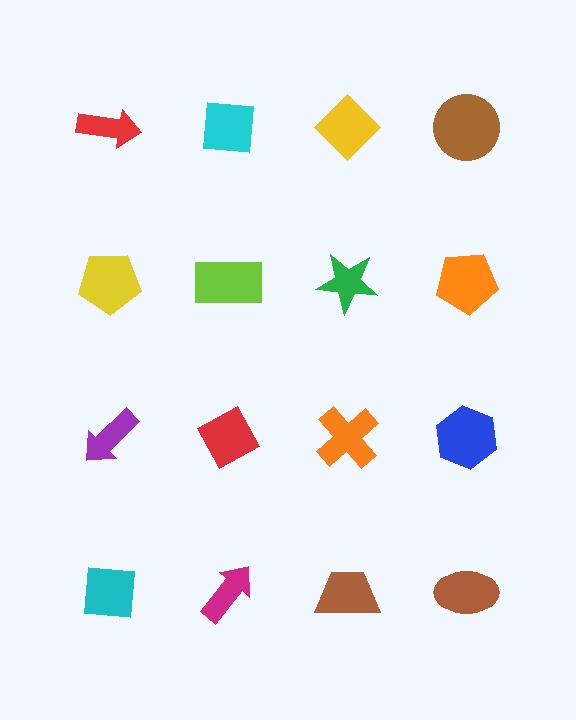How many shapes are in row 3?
4 shapes.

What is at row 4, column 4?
A brown ellipse.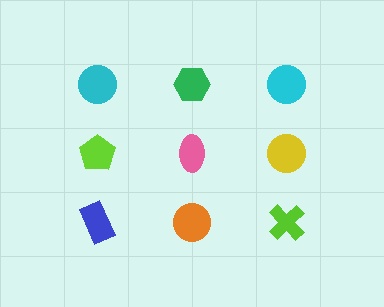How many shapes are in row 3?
3 shapes.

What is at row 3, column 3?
A lime cross.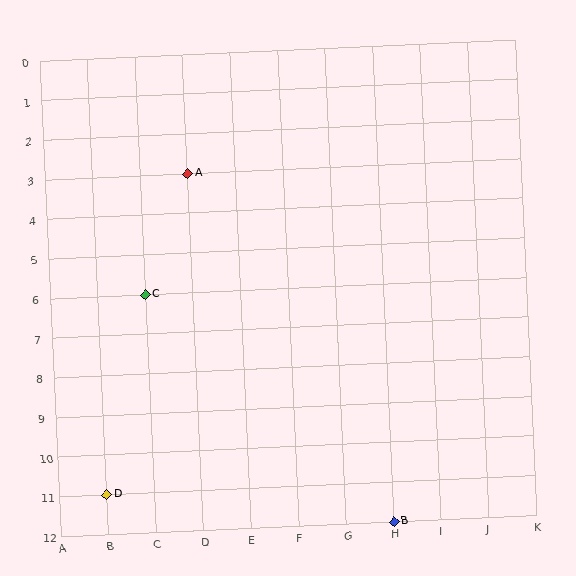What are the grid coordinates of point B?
Point B is at grid coordinates (H, 12).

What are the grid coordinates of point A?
Point A is at grid coordinates (D, 3).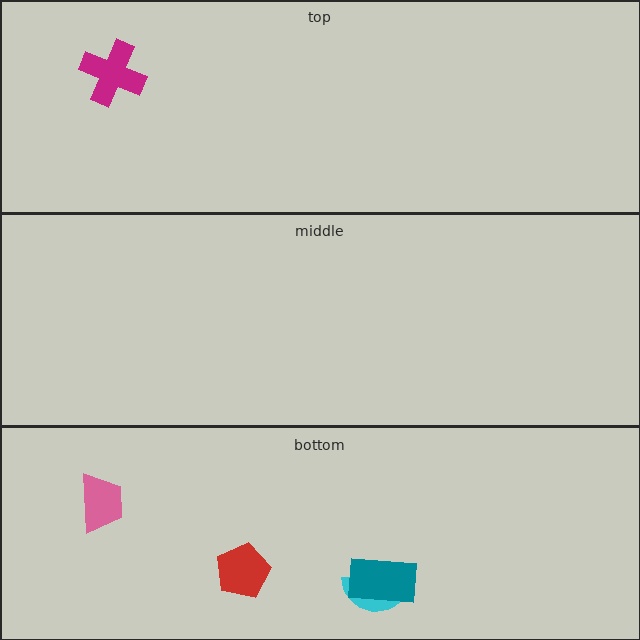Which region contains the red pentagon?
The bottom region.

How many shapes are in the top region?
1.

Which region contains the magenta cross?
The top region.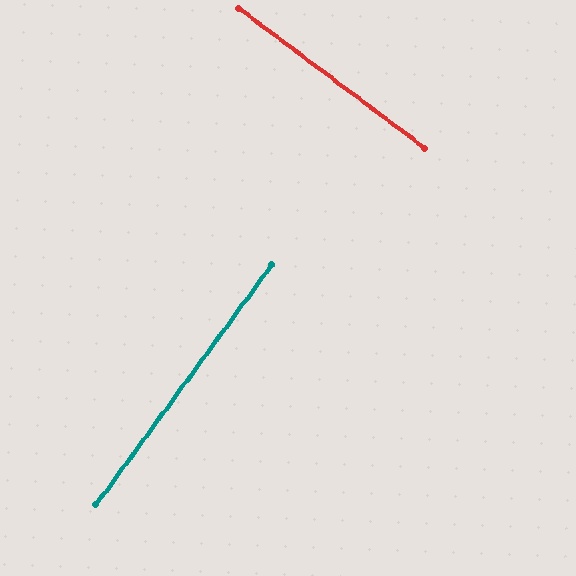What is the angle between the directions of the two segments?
Approximately 90 degrees.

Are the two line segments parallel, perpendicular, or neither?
Perpendicular — they meet at approximately 90°.